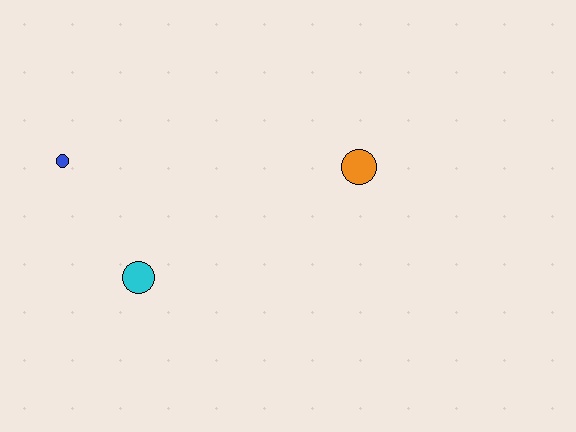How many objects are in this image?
There are 3 objects.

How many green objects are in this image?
There are no green objects.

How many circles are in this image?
There are 3 circles.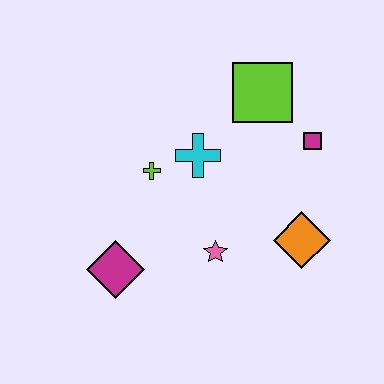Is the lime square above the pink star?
Yes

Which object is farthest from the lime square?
The magenta diamond is farthest from the lime square.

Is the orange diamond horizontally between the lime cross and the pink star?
No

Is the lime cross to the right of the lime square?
No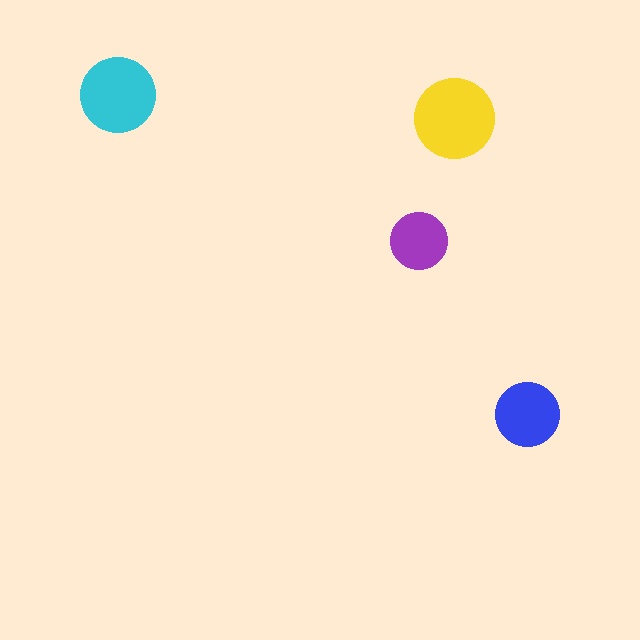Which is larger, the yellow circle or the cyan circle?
The yellow one.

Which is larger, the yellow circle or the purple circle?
The yellow one.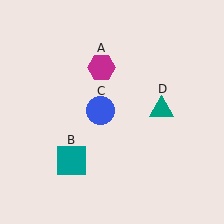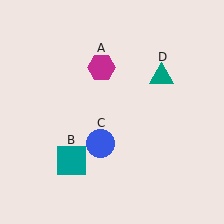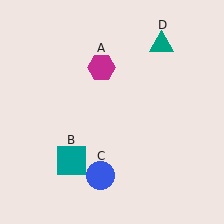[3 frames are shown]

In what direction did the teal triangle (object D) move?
The teal triangle (object D) moved up.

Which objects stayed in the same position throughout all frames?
Magenta hexagon (object A) and teal square (object B) remained stationary.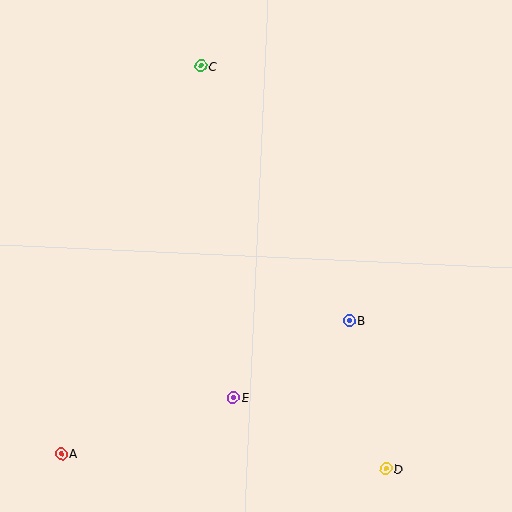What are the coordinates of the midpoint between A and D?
The midpoint between A and D is at (224, 461).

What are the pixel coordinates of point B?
Point B is at (350, 321).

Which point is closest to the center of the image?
Point B at (350, 321) is closest to the center.